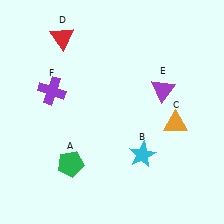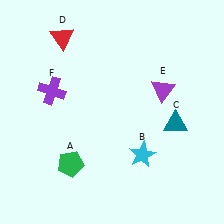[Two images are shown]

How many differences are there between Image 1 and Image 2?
There is 1 difference between the two images.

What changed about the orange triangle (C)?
In Image 1, C is orange. In Image 2, it changed to teal.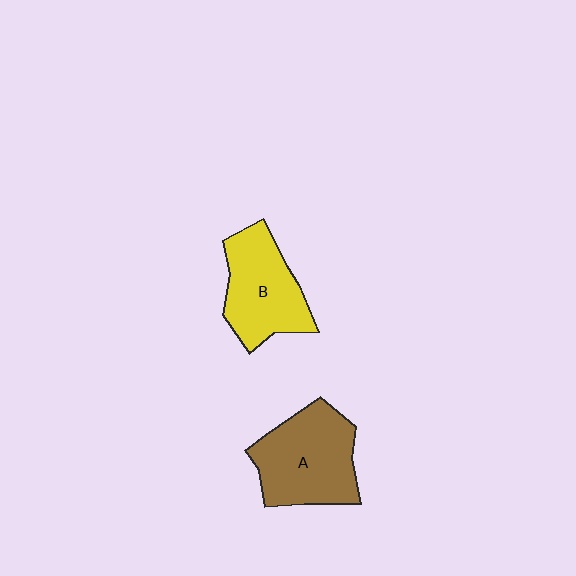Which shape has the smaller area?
Shape B (yellow).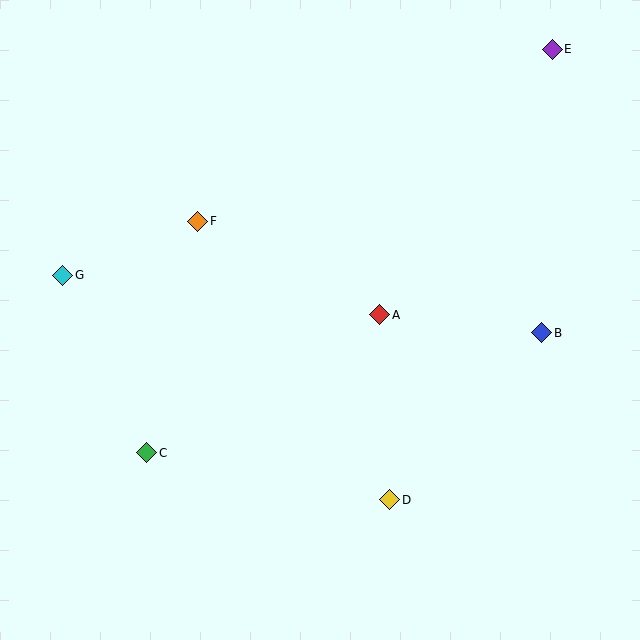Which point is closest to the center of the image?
Point A at (380, 315) is closest to the center.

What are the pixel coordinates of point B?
Point B is at (542, 333).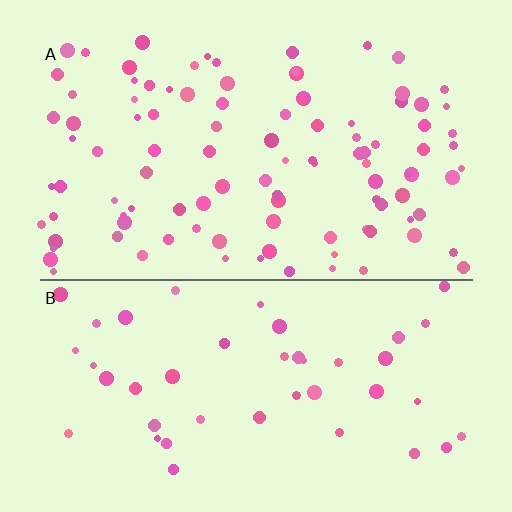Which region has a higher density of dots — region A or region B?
A (the top).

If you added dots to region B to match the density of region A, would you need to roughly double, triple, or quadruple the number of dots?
Approximately double.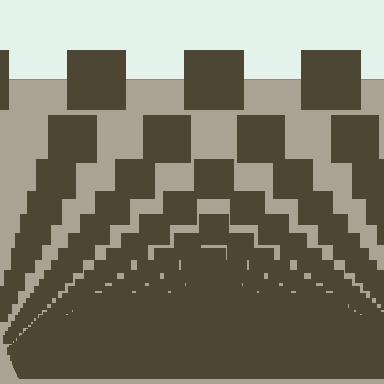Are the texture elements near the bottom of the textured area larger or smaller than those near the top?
Smaller. The gradient is inverted — elements near the bottom are smaller and denser.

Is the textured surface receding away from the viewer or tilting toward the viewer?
The surface appears to tilt toward the viewer. Texture elements get larger and sparser toward the top.